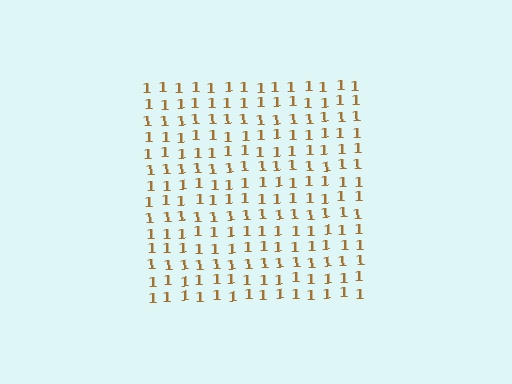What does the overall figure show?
The overall figure shows a square.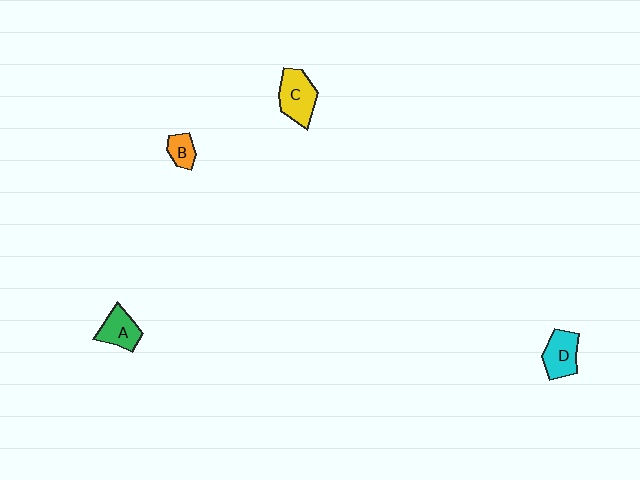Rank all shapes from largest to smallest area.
From largest to smallest: C (yellow), D (cyan), A (green), B (orange).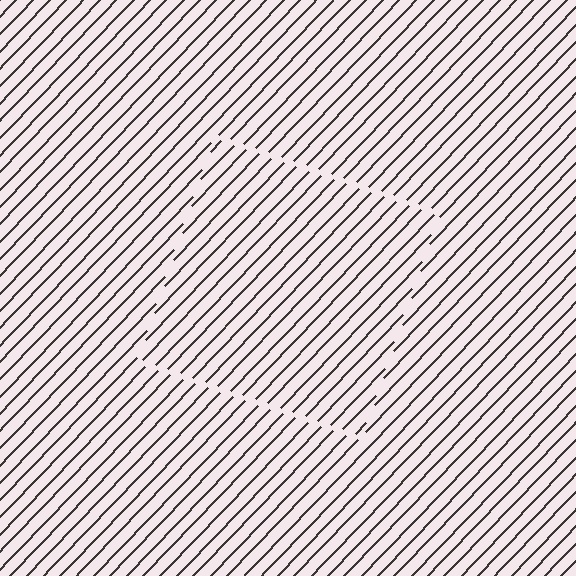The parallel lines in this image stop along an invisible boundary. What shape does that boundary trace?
An illusory square. The interior of the shape contains the same grating, shifted by half a period — the contour is defined by the phase discontinuity where line-ends from the inner and outer gratings abut.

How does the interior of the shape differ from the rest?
The interior of the shape contains the same grating, shifted by half a period — the contour is defined by the phase discontinuity where line-ends from the inner and outer gratings abut.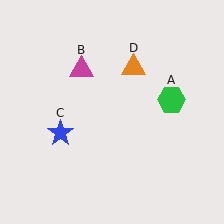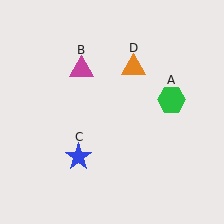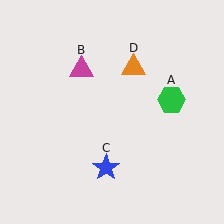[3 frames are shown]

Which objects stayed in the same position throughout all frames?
Green hexagon (object A) and magenta triangle (object B) and orange triangle (object D) remained stationary.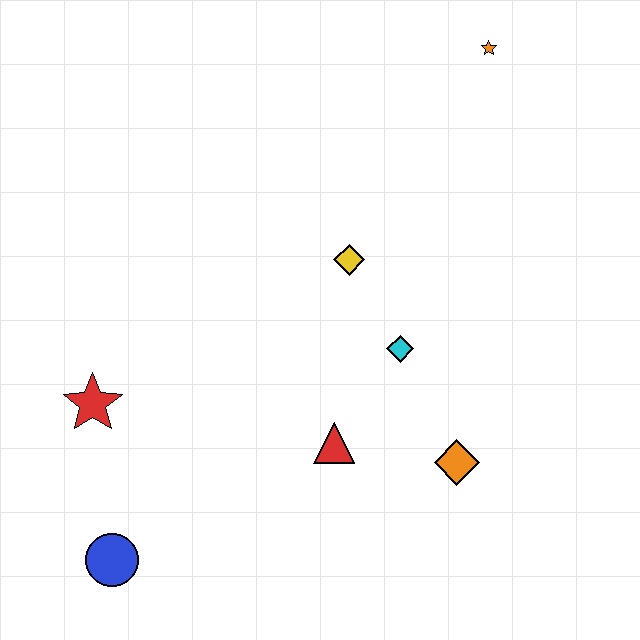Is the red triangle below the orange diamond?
No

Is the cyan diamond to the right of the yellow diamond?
Yes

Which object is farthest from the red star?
The orange star is farthest from the red star.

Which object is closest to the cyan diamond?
The yellow diamond is closest to the cyan diamond.